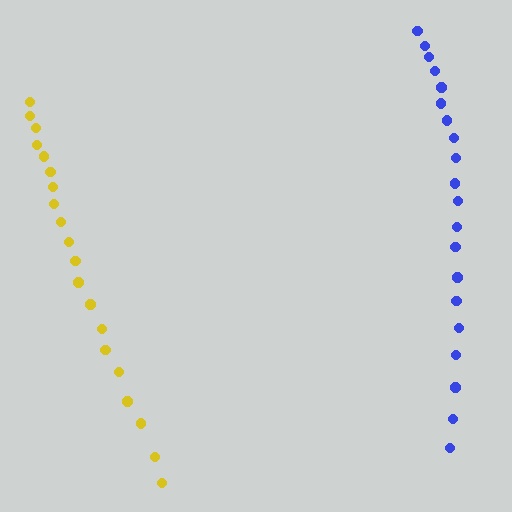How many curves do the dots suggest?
There are 2 distinct paths.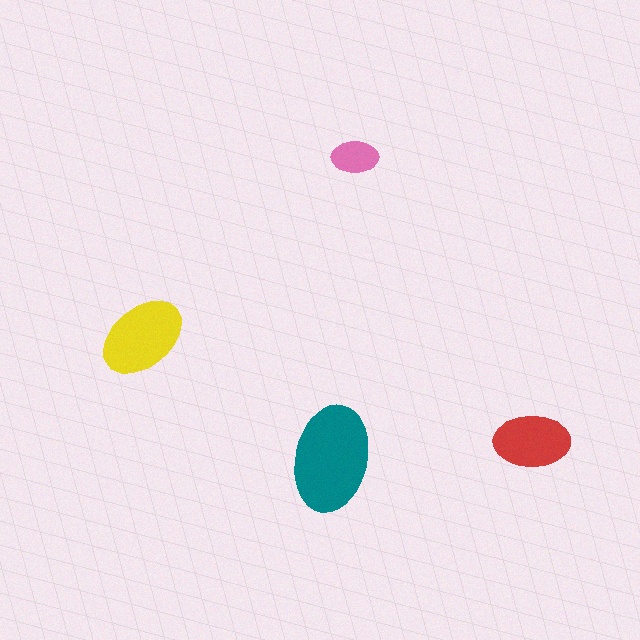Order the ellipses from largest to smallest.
the teal one, the yellow one, the red one, the pink one.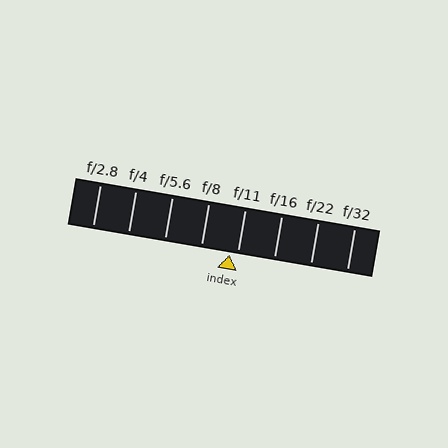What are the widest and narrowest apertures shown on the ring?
The widest aperture shown is f/2.8 and the narrowest is f/32.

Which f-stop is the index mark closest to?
The index mark is closest to f/11.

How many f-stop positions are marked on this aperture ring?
There are 8 f-stop positions marked.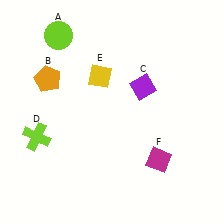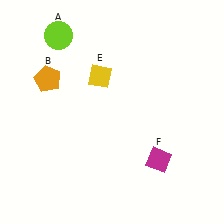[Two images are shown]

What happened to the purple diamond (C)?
The purple diamond (C) was removed in Image 2. It was in the top-right area of Image 1.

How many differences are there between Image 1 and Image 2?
There are 2 differences between the two images.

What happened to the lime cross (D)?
The lime cross (D) was removed in Image 2. It was in the bottom-left area of Image 1.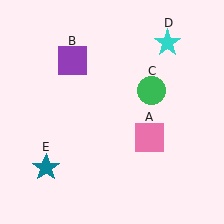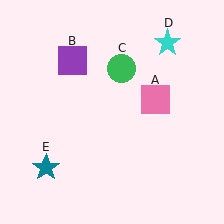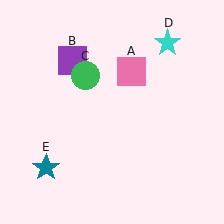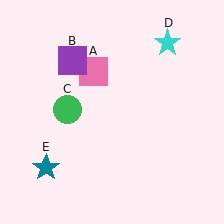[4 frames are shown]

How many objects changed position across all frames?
2 objects changed position: pink square (object A), green circle (object C).